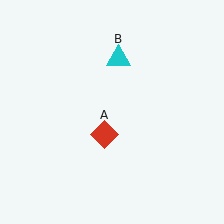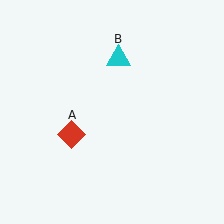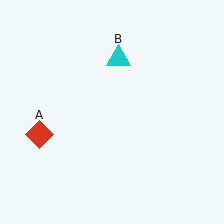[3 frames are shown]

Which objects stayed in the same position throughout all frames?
Cyan triangle (object B) remained stationary.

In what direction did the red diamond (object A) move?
The red diamond (object A) moved left.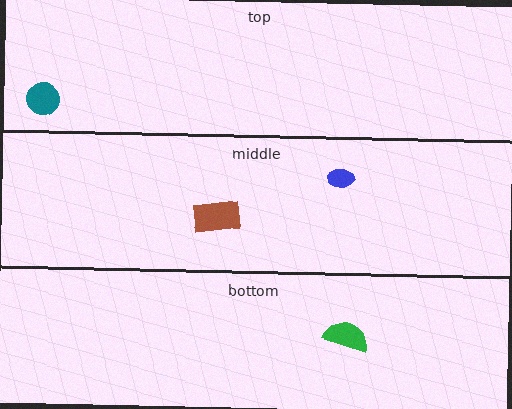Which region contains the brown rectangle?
The middle region.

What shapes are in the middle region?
The brown rectangle, the blue ellipse.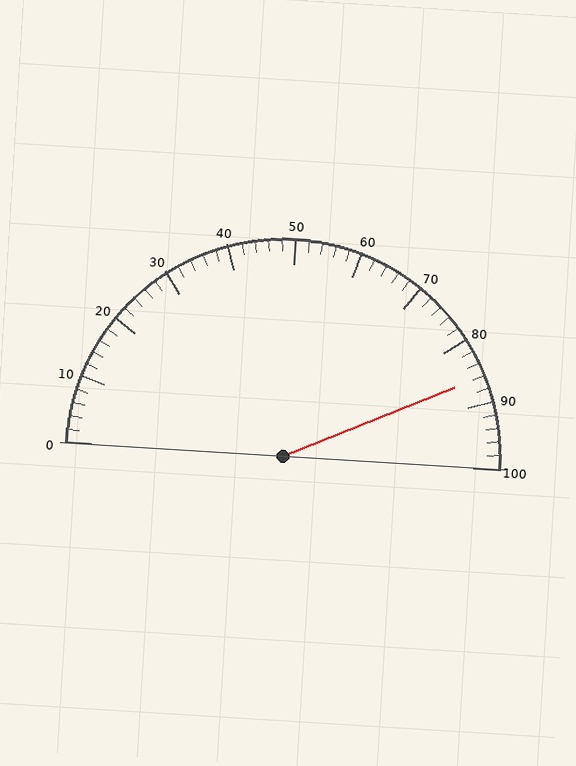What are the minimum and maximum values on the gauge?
The gauge ranges from 0 to 100.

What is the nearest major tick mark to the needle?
The nearest major tick mark is 90.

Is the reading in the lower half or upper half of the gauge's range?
The reading is in the upper half of the range (0 to 100).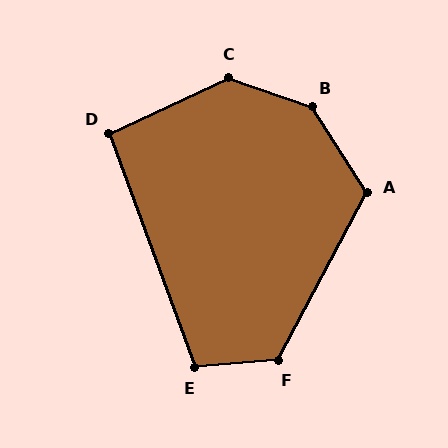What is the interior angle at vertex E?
Approximately 105 degrees (obtuse).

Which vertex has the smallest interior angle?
D, at approximately 95 degrees.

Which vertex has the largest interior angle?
B, at approximately 142 degrees.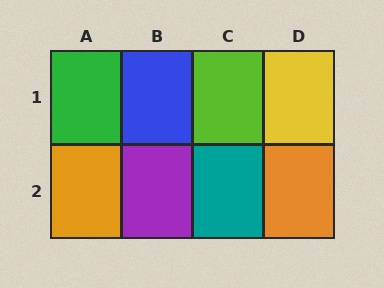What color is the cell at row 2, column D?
Orange.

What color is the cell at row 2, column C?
Teal.